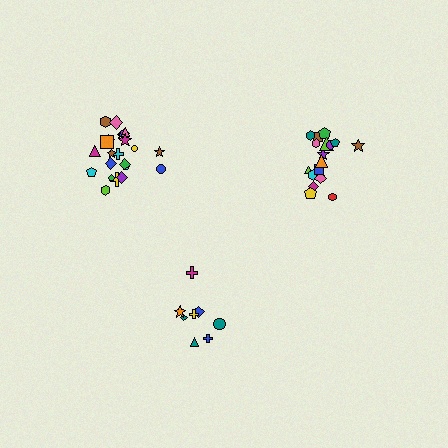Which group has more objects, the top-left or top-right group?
The top-left group.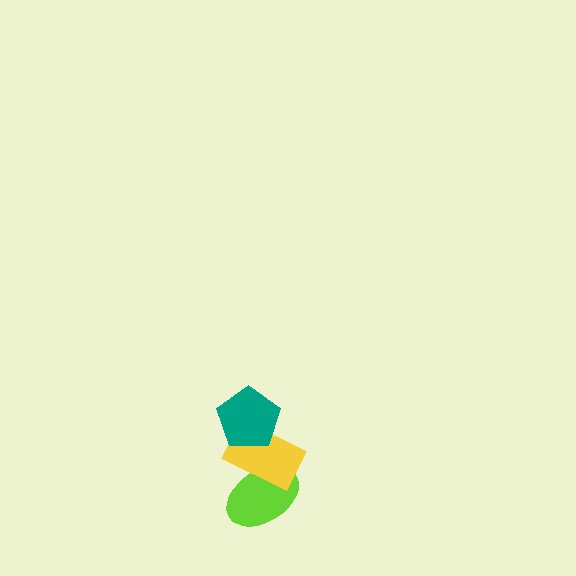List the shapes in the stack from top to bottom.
From top to bottom: the teal pentagon, the yellow rectangle, the lime ellipse.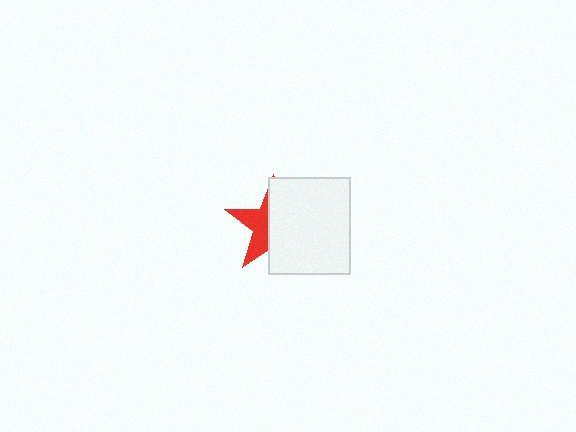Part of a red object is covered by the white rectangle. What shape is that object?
It is a star.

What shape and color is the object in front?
The object in front is a white rectangle.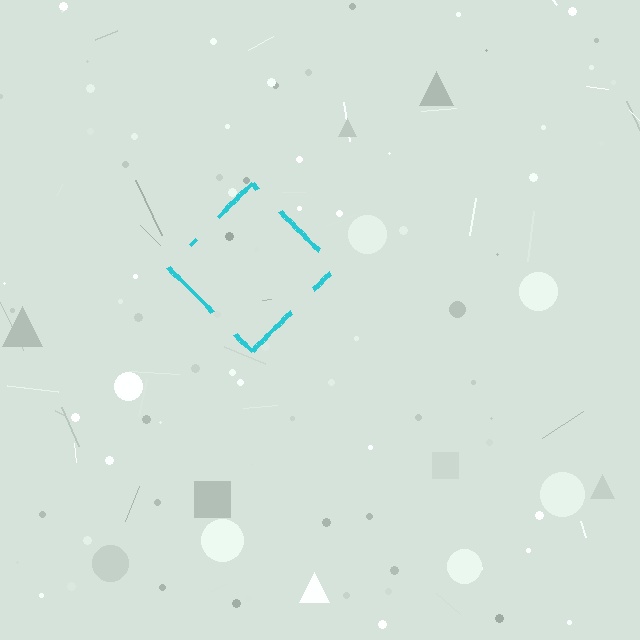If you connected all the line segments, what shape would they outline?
They would outline a diamond.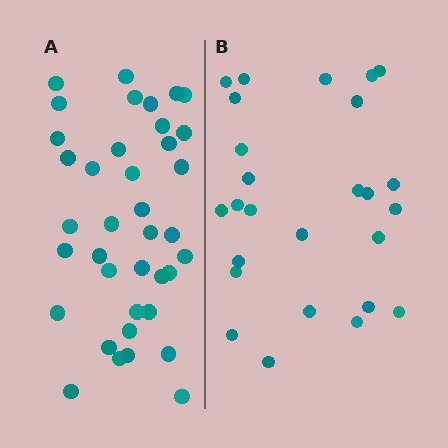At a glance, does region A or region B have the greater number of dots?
Region A (the left region) has more dots.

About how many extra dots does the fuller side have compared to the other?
Region A has roughly 12 or so more dots than region B.